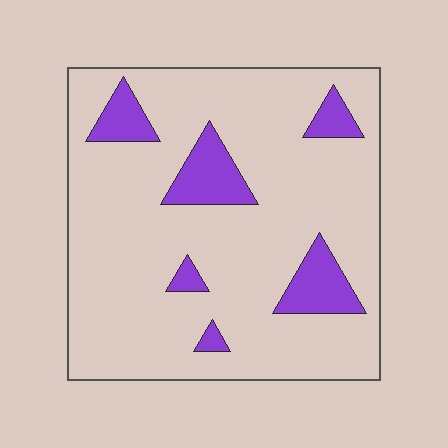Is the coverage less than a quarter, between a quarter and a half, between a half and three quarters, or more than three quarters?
Less than a quarter.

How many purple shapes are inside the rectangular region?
6.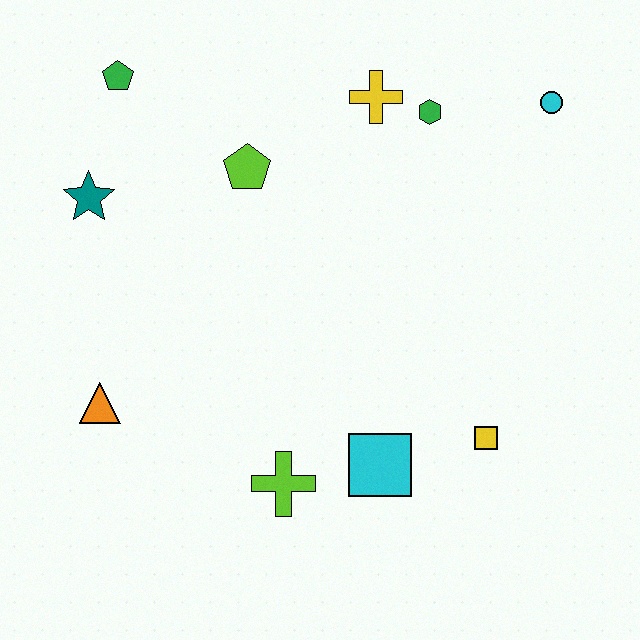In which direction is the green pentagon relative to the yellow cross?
The green pentagon is to the left of the yellow cross.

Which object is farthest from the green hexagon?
The orange triangle is farthest from the green hexagon.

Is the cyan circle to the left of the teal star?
No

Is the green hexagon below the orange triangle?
No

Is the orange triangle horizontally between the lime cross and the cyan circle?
No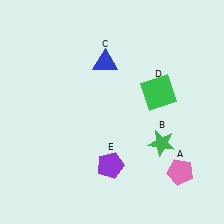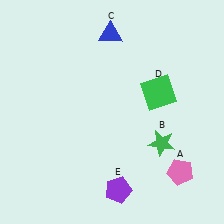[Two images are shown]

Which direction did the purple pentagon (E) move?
The purple pentagon (E) moved down.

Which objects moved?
The objects that moved are: the blue triangle (C), the purple pentagon (E).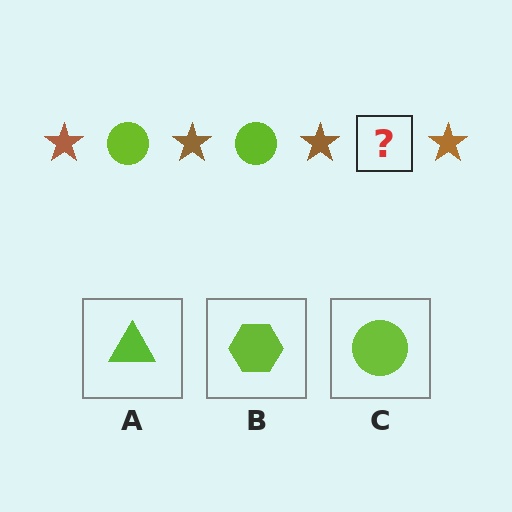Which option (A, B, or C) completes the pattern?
C.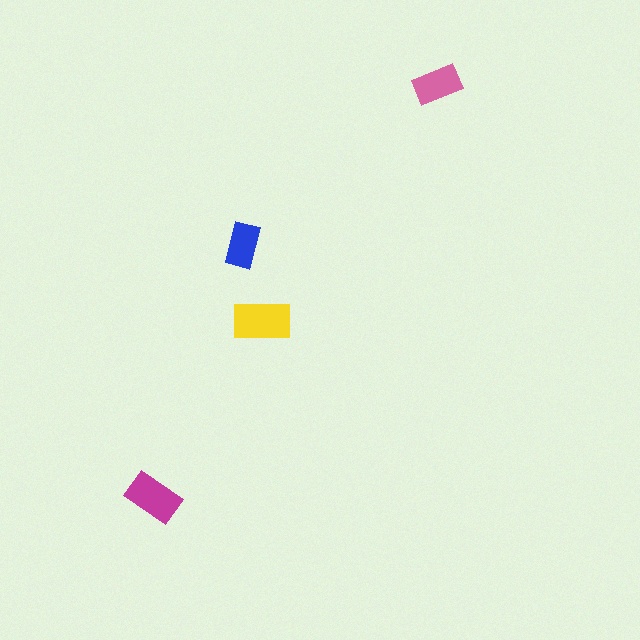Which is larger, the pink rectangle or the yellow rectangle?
The yellow one.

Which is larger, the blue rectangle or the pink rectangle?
The pink one.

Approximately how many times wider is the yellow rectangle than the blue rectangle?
About 1.5 times wider.